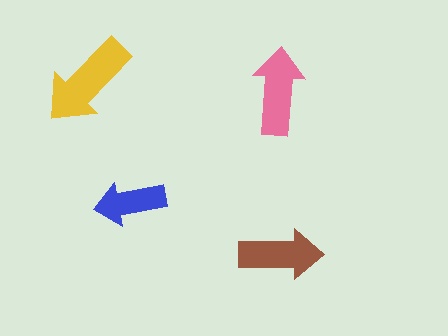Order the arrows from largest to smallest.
the yellow one, the pink one, the brown one, the blue one.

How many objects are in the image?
There are 4 objects in the image.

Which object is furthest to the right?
The brown arrow is rightmost.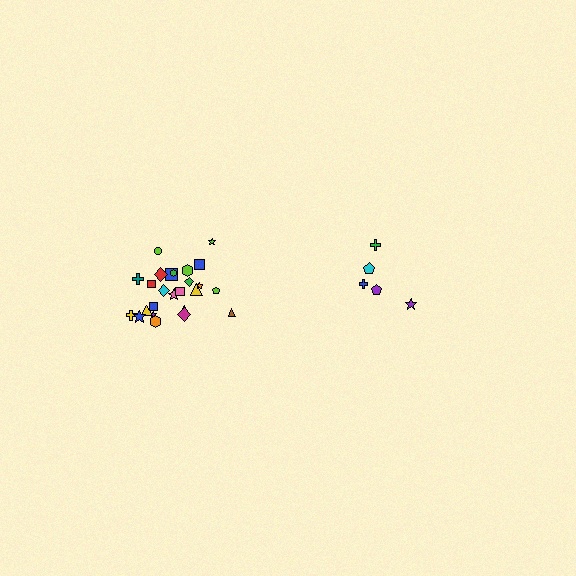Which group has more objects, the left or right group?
The left group.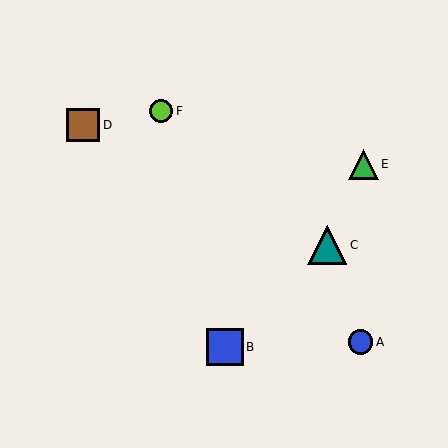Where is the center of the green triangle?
The center of the green triangle is at (363, 164).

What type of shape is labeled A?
Shape A is a blue circle.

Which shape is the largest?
The teal triangle (labeled C) is the largest.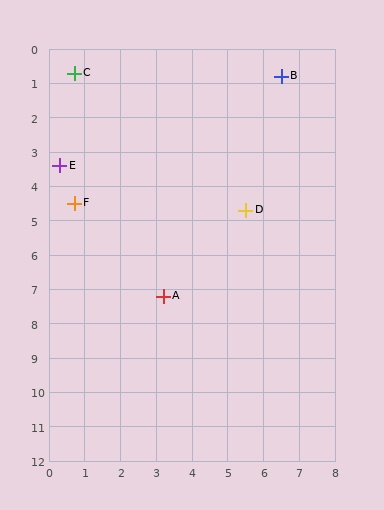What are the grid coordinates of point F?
Point F is at approximately (0.7, 4.5).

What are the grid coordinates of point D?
Point D is at approximately (5.5, 4.7).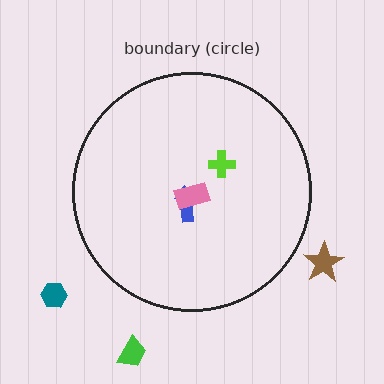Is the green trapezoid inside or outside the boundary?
Outside.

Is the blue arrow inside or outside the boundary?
Inside.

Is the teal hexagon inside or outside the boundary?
Outside.